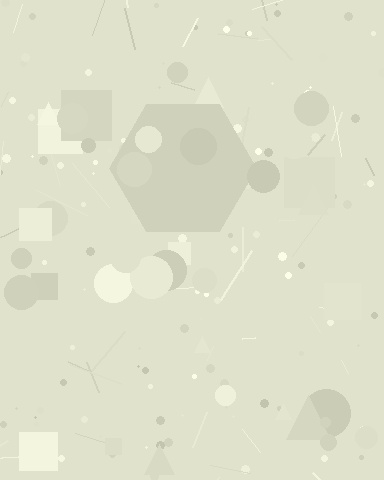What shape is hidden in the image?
A hexagon is hidden in the image.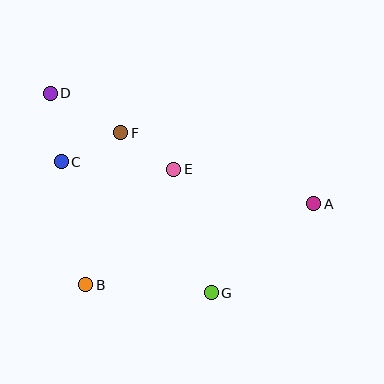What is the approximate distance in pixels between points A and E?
The distance between A and E is approximately 144 pixels.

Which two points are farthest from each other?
Points A and D are farthest from each other.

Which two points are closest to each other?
Points E and F are closest to each other.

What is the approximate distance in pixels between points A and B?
The distance between A and B is approximately 242 pixels.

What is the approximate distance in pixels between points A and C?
The distance between A and C is approximately 256 pixels.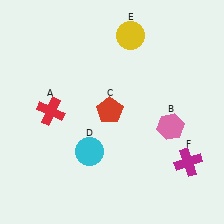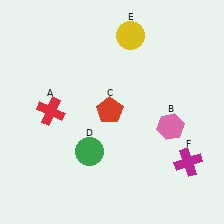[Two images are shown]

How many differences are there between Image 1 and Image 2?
There is 1 difference between the two images.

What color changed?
The circle (D) changed from cyan in Image 1 to green in Image 2.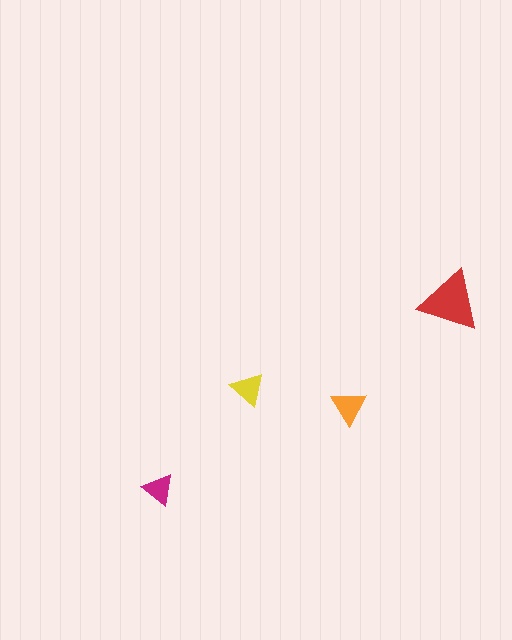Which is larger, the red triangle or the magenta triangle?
The red one.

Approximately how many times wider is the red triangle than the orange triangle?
About 1.5 times wider.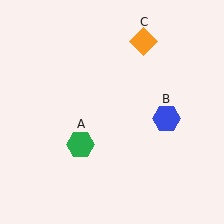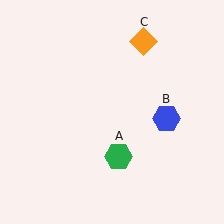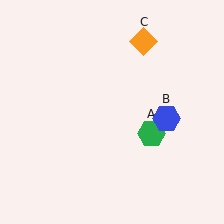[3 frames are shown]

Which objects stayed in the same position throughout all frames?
Blue hexagon (object B) and orange diamond (object C) remained stationary.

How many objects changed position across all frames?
1 object changed position: green hexagon (object A).